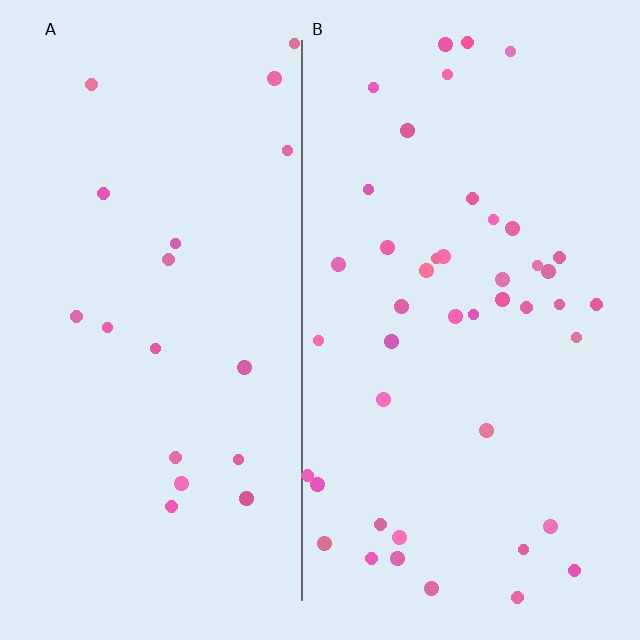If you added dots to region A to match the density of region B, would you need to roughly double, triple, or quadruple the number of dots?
Approximately double.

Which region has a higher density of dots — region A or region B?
B (the right).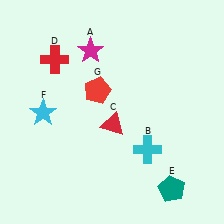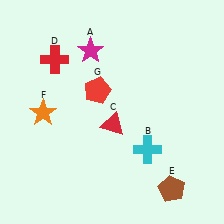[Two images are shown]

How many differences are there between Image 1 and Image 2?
There are 2 differences between the two images.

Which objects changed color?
E changed from teal to brown. F changed from cyan to orange.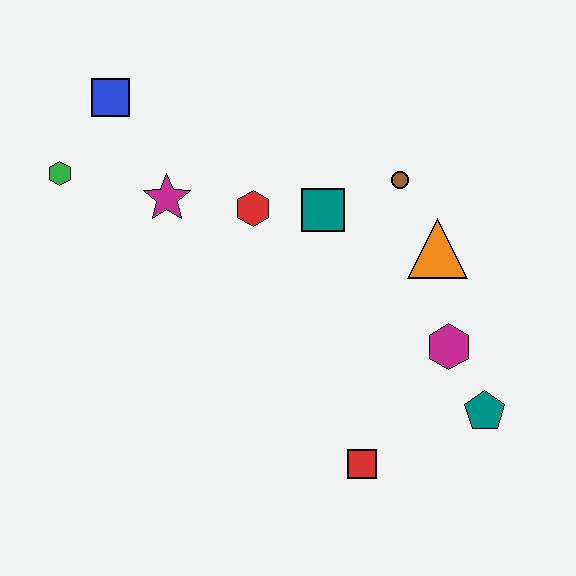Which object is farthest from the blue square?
The teal pentagon is farthest from the blue square.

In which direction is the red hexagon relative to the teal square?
The red hexagon is to the left of the teal square.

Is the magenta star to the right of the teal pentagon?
No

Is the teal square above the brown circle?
No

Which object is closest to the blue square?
The green hexagon is closest to the blue square.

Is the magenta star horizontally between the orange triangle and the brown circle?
No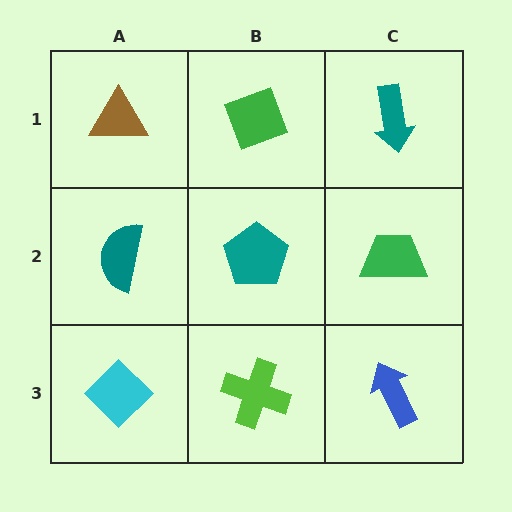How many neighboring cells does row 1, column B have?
3.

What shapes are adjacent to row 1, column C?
A green trapezoid (row 2, column C), a green diamond (row 1, column B).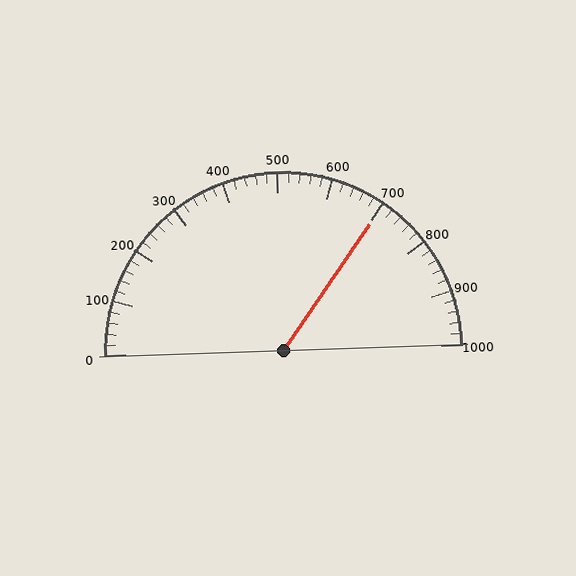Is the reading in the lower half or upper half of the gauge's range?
The reading is in the upper half of the range (0 to 1000).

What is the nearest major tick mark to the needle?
The nearest major tick mark is 700.